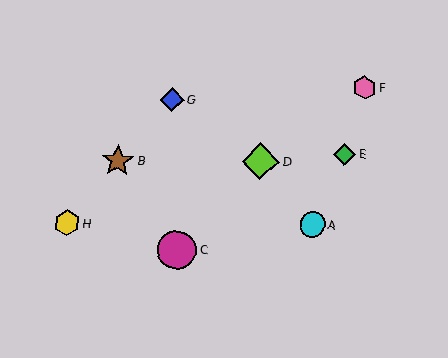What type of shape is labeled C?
Shape C is a magenta circle.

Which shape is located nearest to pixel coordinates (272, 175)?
The lime diamond (labeled D) at (261, 161) is nearest to that location.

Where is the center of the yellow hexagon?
The center of the yellow hexagon is at (67, 223).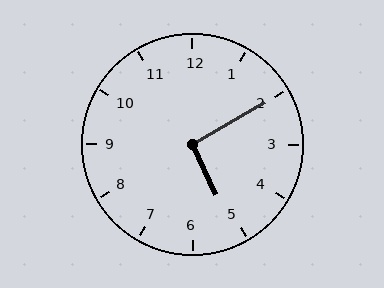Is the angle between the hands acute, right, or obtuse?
It is right.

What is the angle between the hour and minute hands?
Approximately 95 degrees.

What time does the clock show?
5:10.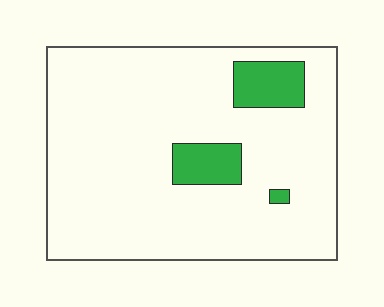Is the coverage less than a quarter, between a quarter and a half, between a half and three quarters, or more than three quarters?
Less than a quarter.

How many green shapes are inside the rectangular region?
3.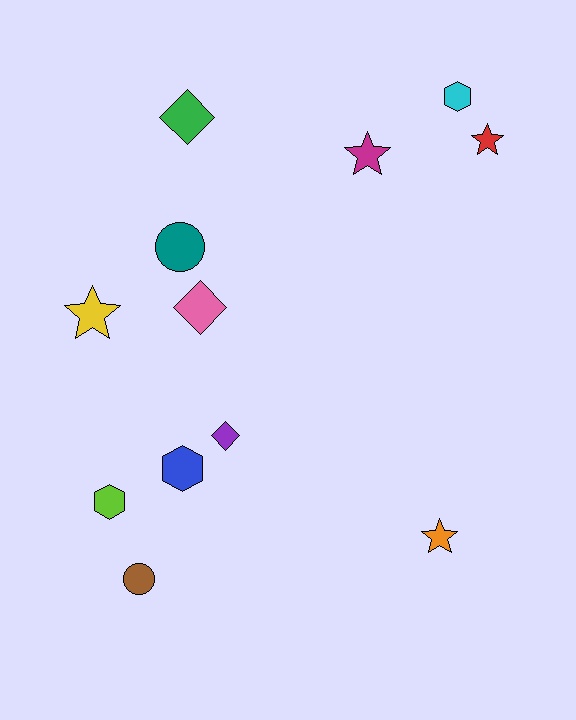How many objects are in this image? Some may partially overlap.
There are 12 objects.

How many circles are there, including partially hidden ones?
There are 2 circles.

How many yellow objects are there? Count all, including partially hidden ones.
There is 1 yellow object.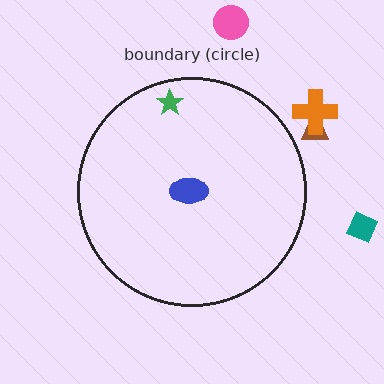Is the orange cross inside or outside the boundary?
Outside.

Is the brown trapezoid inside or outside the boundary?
Outside.